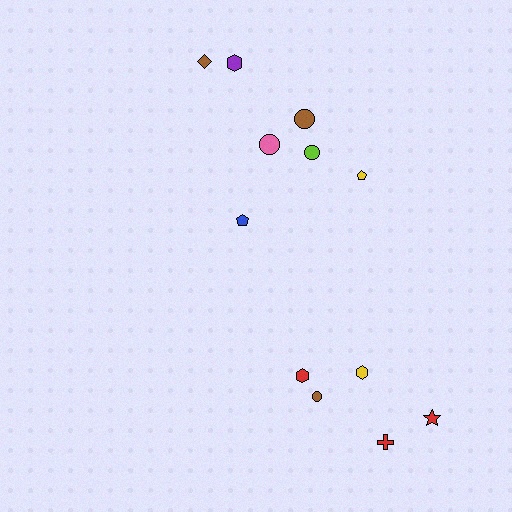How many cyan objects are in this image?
There are no cyan objects.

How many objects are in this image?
There are 12 objects.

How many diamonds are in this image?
There is 1 diamond.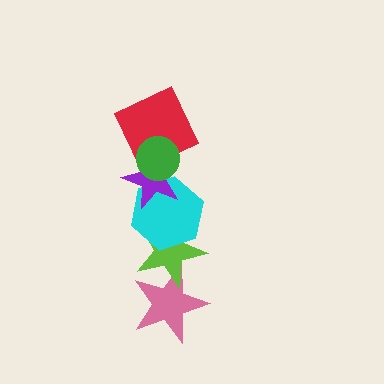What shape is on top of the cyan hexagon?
The purple star is on top of the cyan hexagon.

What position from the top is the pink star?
The pink star is 6th from the top.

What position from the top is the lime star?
The lime star is 5th from the top.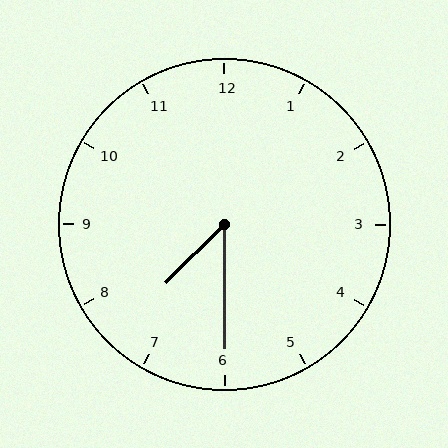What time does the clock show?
7:30.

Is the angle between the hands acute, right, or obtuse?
It is acute.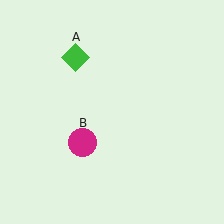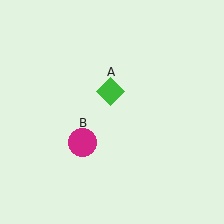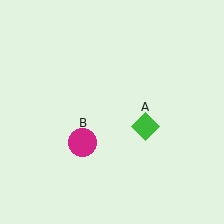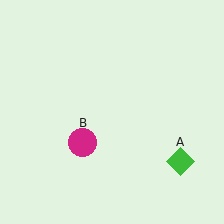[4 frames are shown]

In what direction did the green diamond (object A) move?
The green diamond (object A) moved down and to the right.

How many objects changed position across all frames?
1 object changed position: green diamond (object A).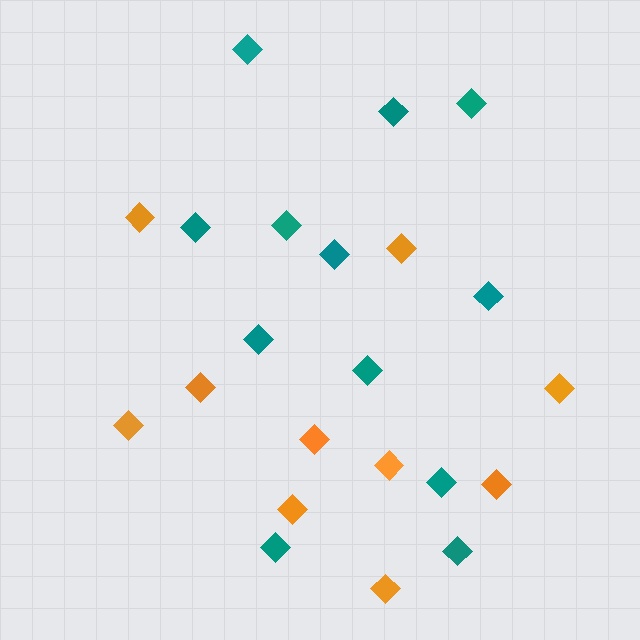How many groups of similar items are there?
There are 2 groups: one group of teal diamonds (12) and one group of orange diamonds (10).